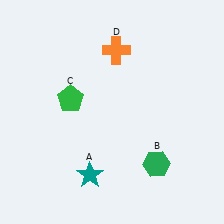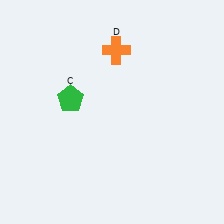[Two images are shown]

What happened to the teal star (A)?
The teal star (A) was removed in Image 2. It was in the bottom-left area of Image 1.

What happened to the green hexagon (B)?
The green hexagon (B) was removed in Image 2. It was in the bottom-right area of Image 1.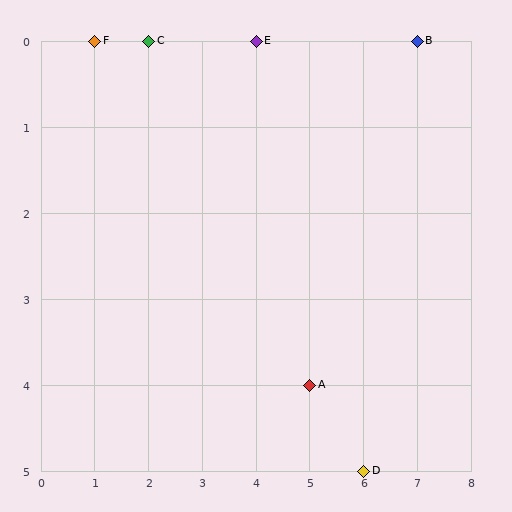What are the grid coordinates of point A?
Point A is at grid coordinates (5, 4).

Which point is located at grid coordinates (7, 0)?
Point B is at (7, 0).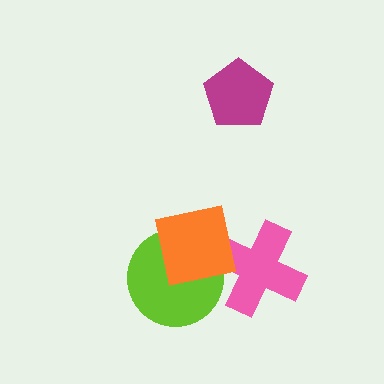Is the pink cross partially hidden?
Yes, it is partially covered by another shape.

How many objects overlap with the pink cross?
2 objects overlap with the pink cross.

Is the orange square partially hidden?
No, no other shape covers it.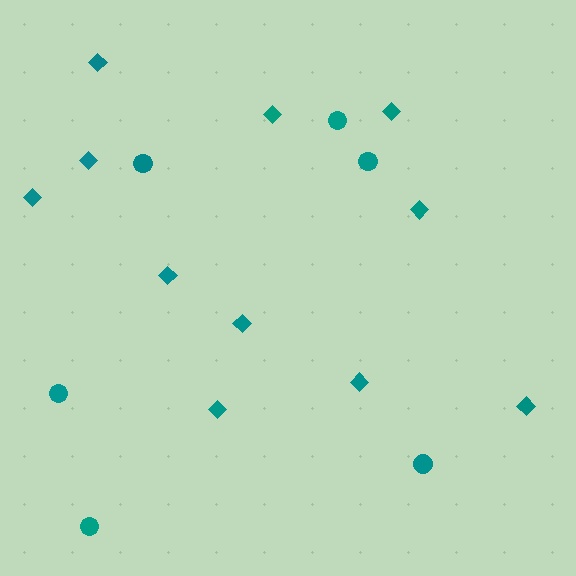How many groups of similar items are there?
There are 2 groups: one group of diamonds (11) and one group of circles (6).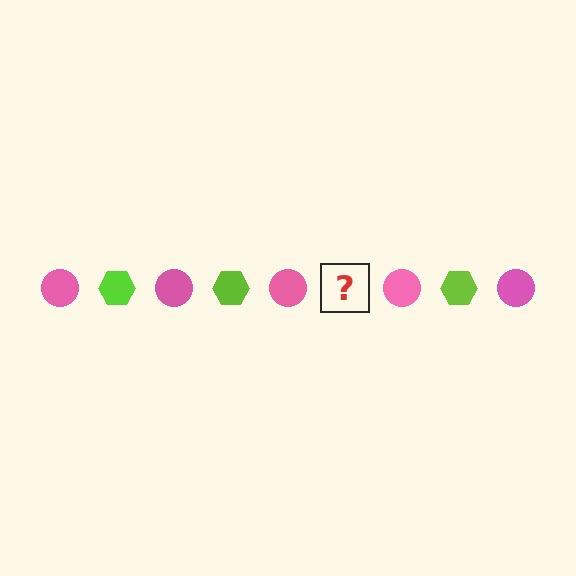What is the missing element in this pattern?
The missing element is a lime hexagon.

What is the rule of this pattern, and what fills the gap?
The rule is that the pattern alternates between pink circle and lime hexagon. The gap should be filled with a lime hexagon.